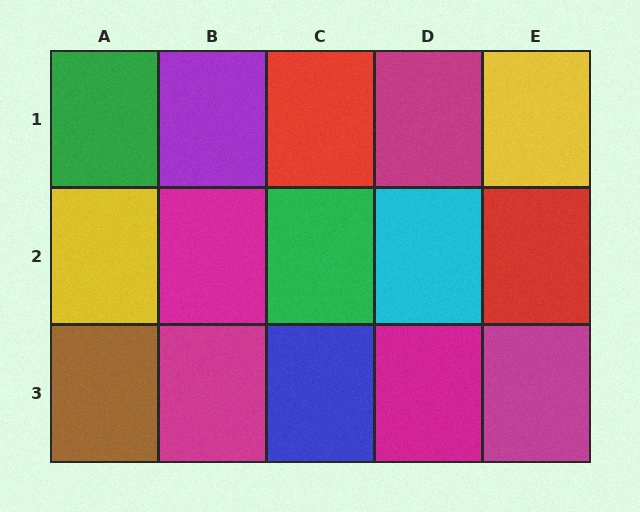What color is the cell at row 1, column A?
Green.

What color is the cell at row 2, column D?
Cyan.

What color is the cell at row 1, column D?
Magenta.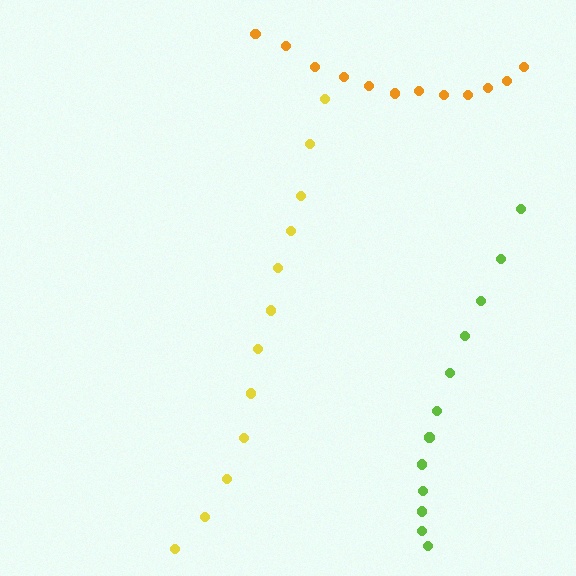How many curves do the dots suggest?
There are 3 distinct paths.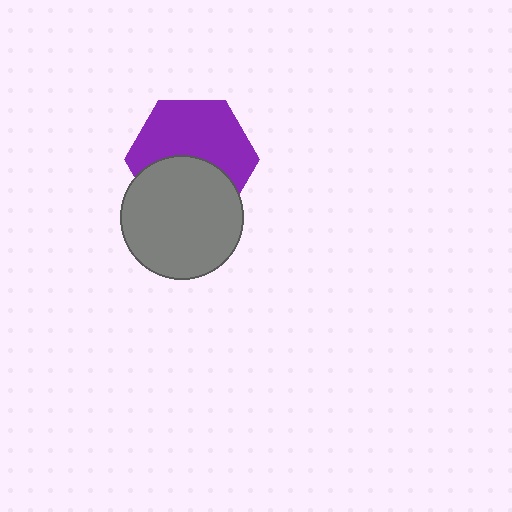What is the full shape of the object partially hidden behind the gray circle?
The partially hidden object is a purple hexagon.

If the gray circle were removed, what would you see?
You would see the complete purple hexagon.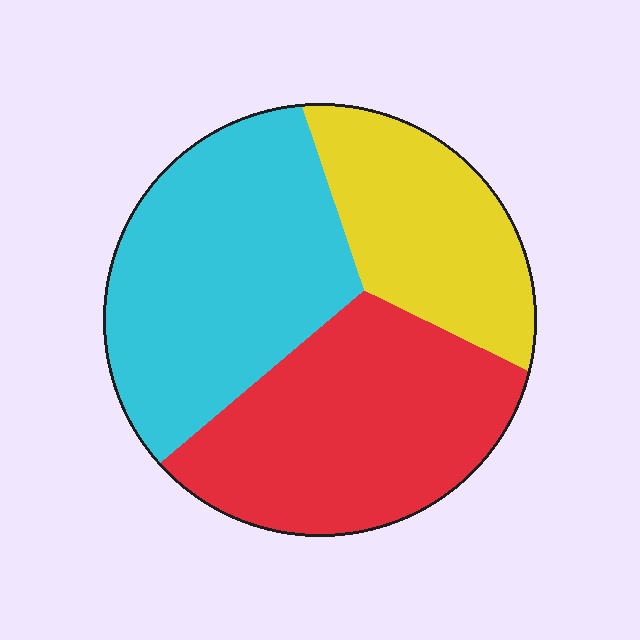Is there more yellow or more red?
Red.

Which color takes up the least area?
Yellow, at roughly 25%.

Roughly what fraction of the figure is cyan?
Cyan takes up about two fifths (2/5) of the figure.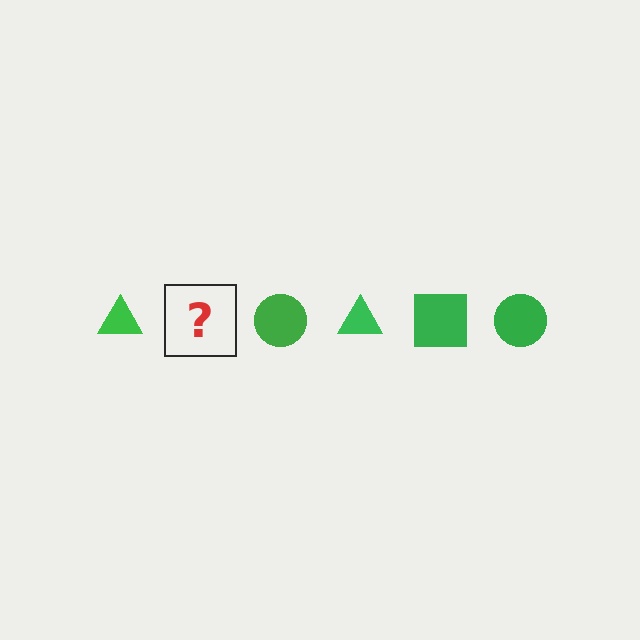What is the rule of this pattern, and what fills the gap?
The rule is that the pattern cycles through triangle, square, circle shapes in green. The gap should be filled with a green square.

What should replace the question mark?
The question mark should be replaced with a green square.